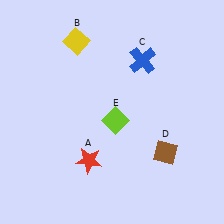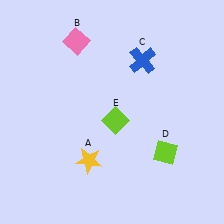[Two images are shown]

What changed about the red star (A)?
In Image 1, A is red. In Image 2, it changed to yellow.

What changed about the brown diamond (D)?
In Image 1, D is brown. In Image 2, it changed to lime.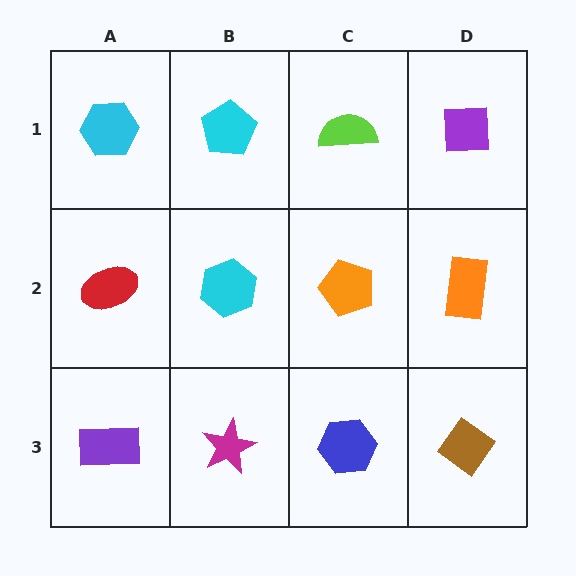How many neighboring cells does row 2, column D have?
3.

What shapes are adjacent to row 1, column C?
An orange pentagon (row 2, column C), a cyan pentagon (row 1, column B), a purple square (row 1, column D).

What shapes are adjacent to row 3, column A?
A red ellipse (row 2, column A), a magenta star (row 3, column B).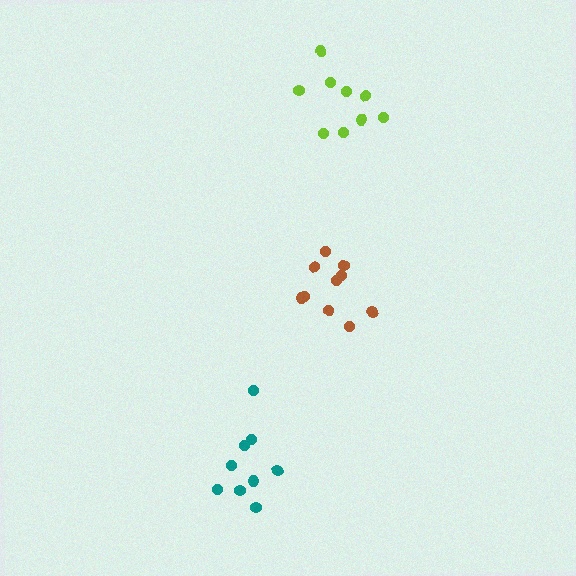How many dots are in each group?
Group 1: 9 dots, Group 2: 10 dots, Group 3: 9 dots (28 total).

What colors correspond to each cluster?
The clusters are colored: teal, brown, lime.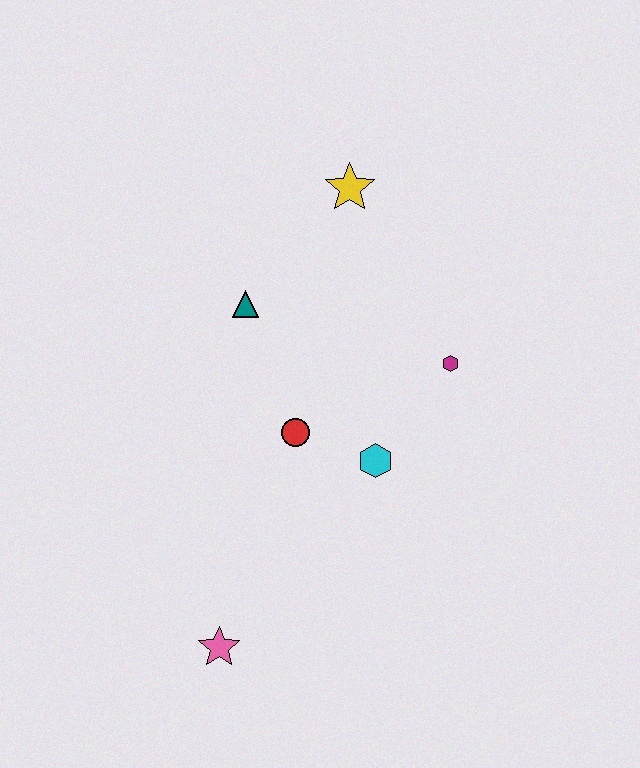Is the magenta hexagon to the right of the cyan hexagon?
Yes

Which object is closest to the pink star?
The red circle is closest to the pink star.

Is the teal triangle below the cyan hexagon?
No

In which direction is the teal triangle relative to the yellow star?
The teal triangle is below the yellow star.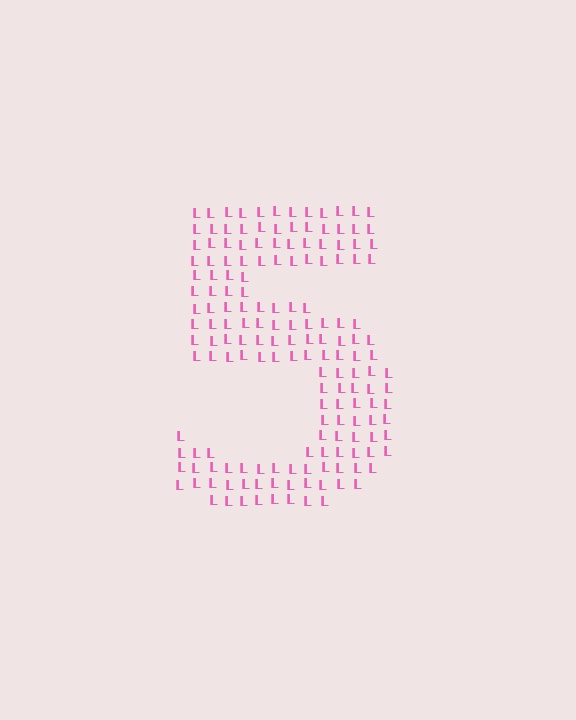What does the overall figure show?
The overall figure shows the digit 5.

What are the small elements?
The small elements are letter L's.